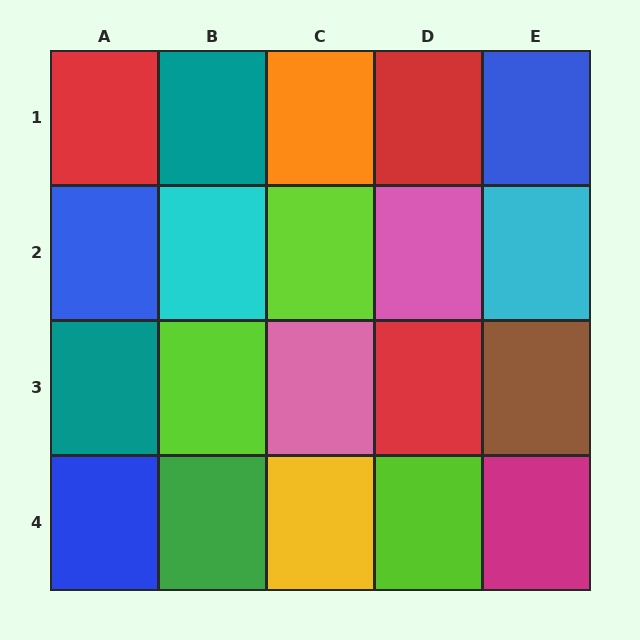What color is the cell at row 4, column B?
Green.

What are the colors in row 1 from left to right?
Red, teal, orange, red, blue.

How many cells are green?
1 cell is green.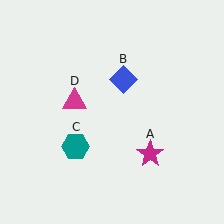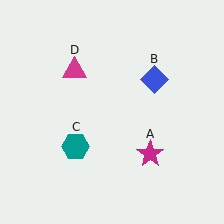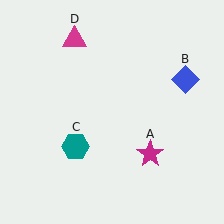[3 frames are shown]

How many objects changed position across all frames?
2 objects changed position: blue diamond (object B), magenta triangle (object D).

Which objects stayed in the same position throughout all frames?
Magenta star (object A) and teal hexagon (object C) remained stationary.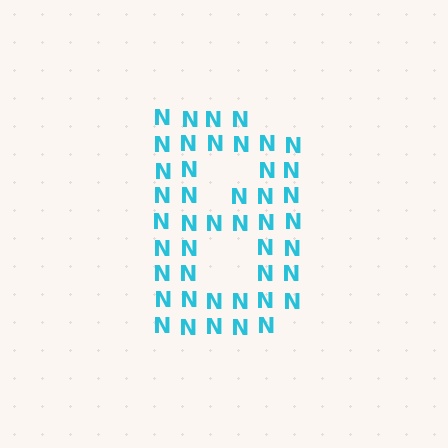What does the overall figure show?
The overall figure shows the letter B.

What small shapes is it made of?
It is made of small letter N's.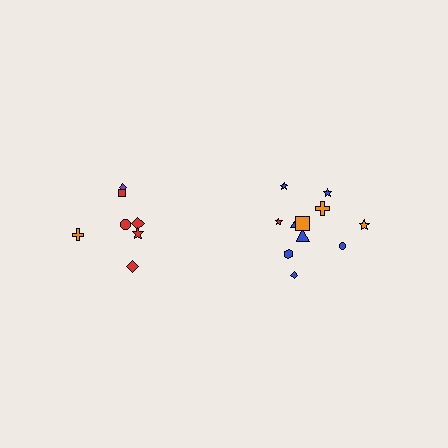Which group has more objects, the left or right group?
The right group.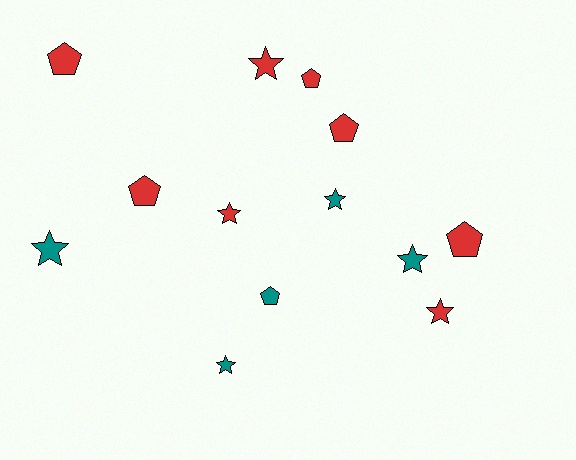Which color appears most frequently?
Red, with 8 objects.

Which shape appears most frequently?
Star, with 7 objects.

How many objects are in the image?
There are 13 objects.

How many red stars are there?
There are 3 red stars.